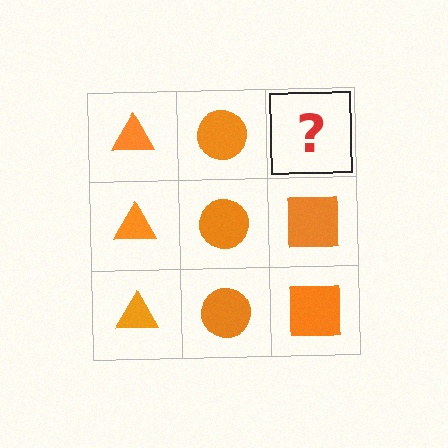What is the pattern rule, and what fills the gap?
The rule is that each column has a consistent shape. The gap should be filled with an orange square.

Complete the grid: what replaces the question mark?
The question mark should be replaced with an orange square.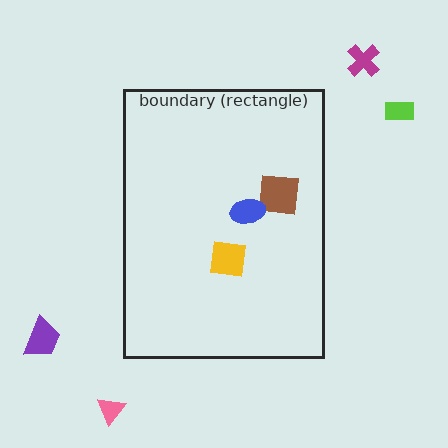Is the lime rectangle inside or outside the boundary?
Outside.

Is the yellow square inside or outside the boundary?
Inside.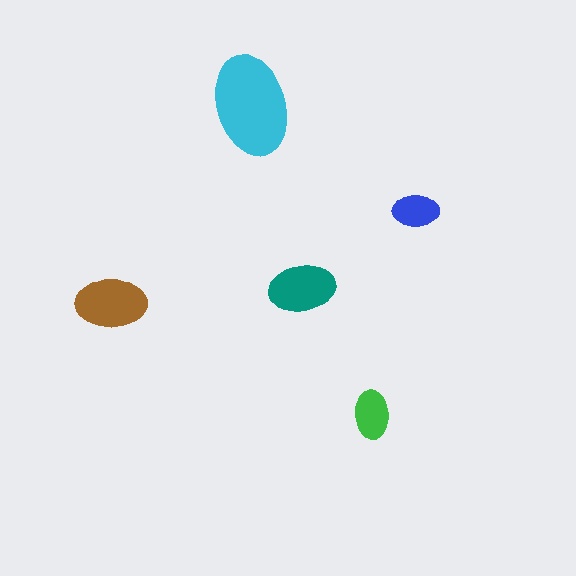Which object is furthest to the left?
The brown ellipse is leftmost.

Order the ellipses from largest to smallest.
the cyan one, the brown one, the teal one, the green one, the blue one.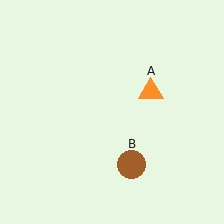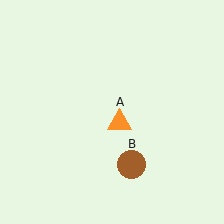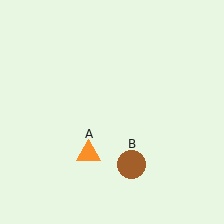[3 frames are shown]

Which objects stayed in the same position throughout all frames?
Brown circle (object B) remained stationary.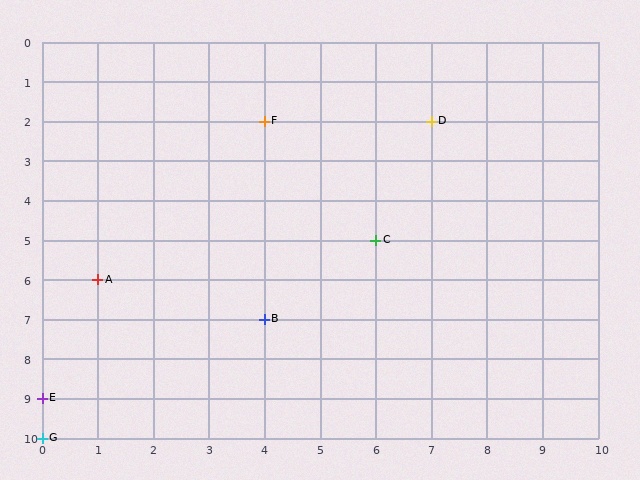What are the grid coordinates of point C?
Point C is at grid coordinates (6, 5).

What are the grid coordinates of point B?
Point B is at grid coordinates (4, 7).